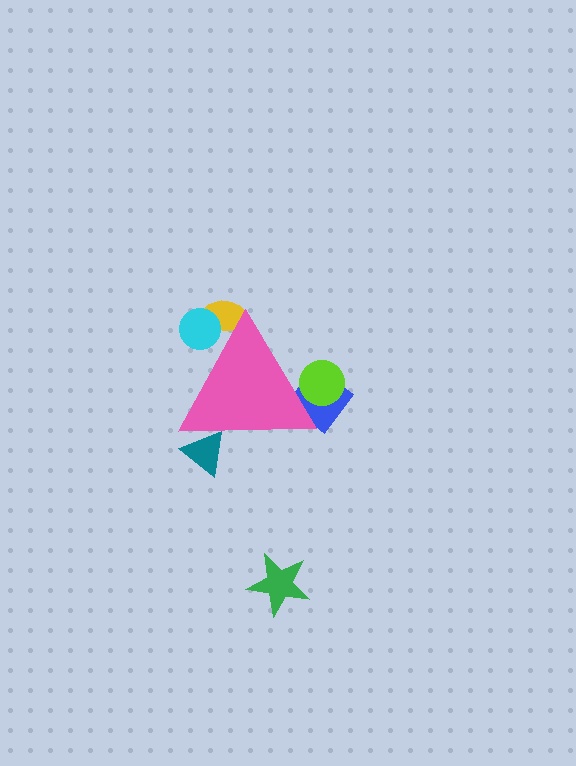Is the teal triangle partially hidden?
Yes, the teal triangle is partially hidden behind the pink triangle.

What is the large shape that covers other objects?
A pink triangle.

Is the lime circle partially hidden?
Yes, the lime circle is partially hidden behind the pink triangle.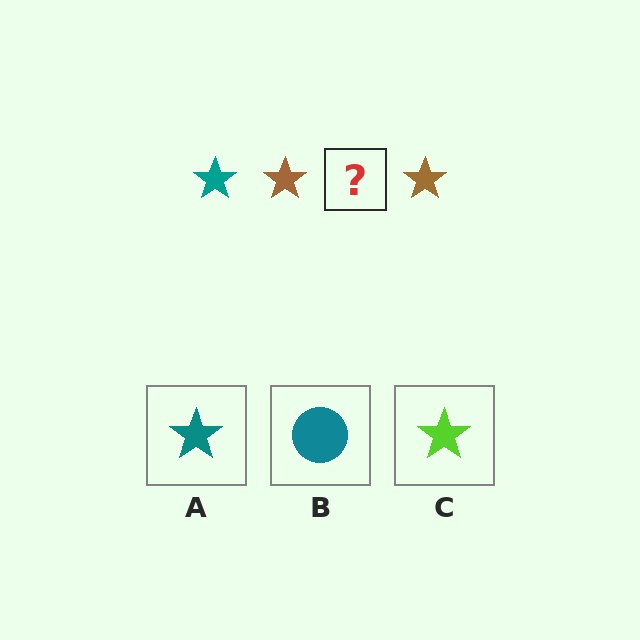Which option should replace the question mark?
Option A.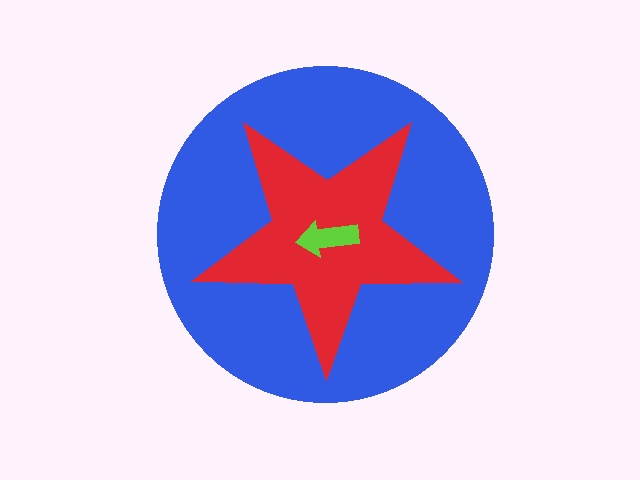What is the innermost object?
The lime arrow.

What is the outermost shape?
The blue circle.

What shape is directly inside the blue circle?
The red star.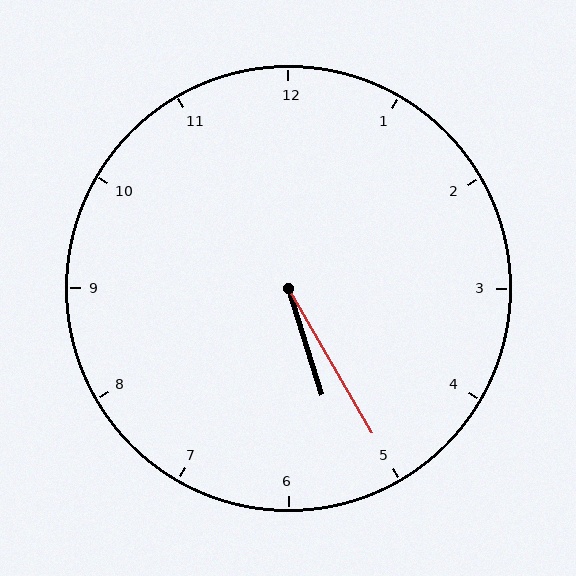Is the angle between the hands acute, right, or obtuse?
It is acute.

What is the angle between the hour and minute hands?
Approximately 12 degrees.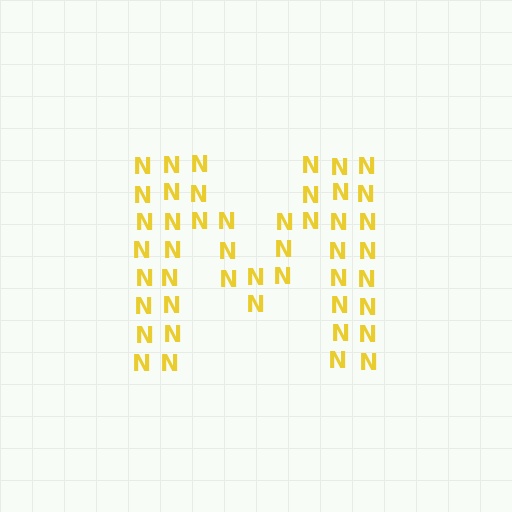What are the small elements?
The small elements are letter N's.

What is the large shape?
The large shape is the letter M.